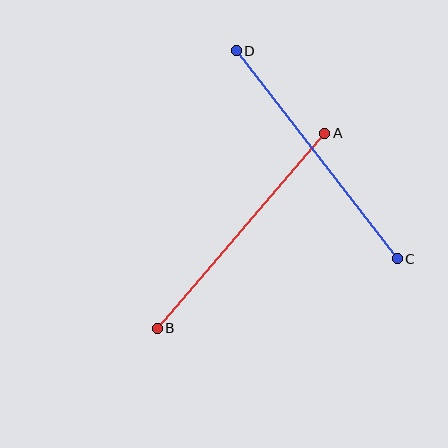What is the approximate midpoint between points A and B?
The midpoint is at approximately (241, 231) pixels.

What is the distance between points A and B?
The distance is approximately 257 pixels.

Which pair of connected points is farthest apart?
Points C and D are farthest apart.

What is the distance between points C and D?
The distance is approximately 263 pixels.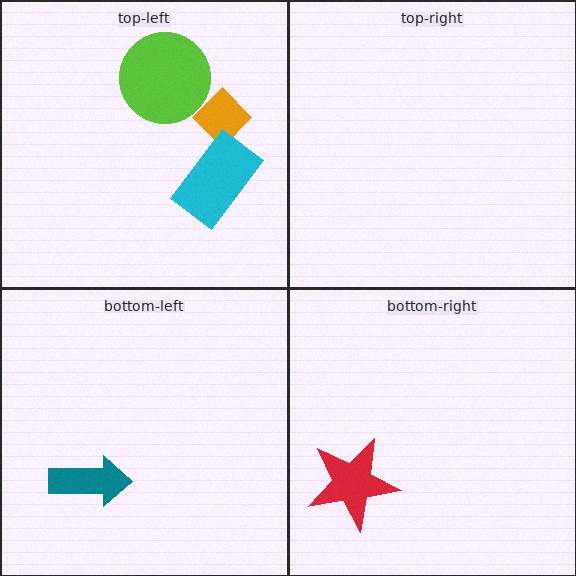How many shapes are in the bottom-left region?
1.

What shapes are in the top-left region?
The orange diamond, the cyan rectangle, the lime circle.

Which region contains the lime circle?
The top-left region.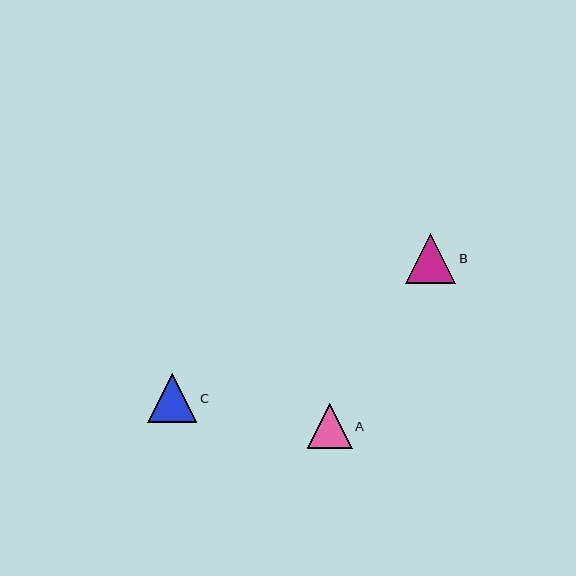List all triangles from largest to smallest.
From largest to smallest: B, C, A.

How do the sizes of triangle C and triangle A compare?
Triangle C and triangle A are approximately the same size.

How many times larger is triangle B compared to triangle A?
Triangle B is approximately 1.1 times the size of triangle A.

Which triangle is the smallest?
Triangle A is the smallest with a size of approximately 45 pixels.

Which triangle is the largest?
Triangle B is the largest with a size of approximately 51 pixels.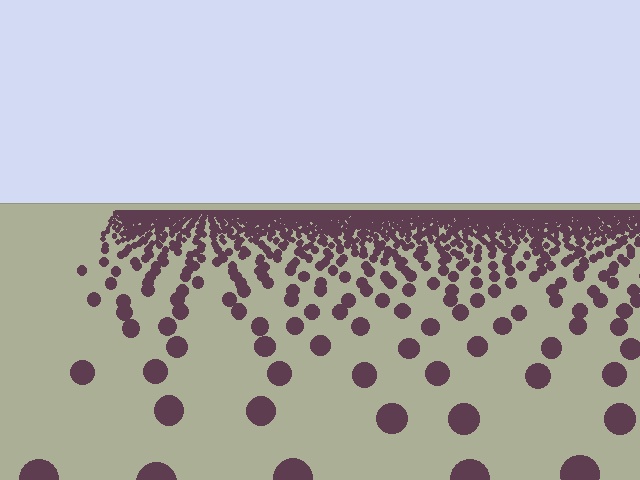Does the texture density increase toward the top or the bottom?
Density increases toward the top.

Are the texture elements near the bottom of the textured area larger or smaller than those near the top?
Larger. Near the bottom, elements are closer to the viewer and appear at a bigger on-screen size.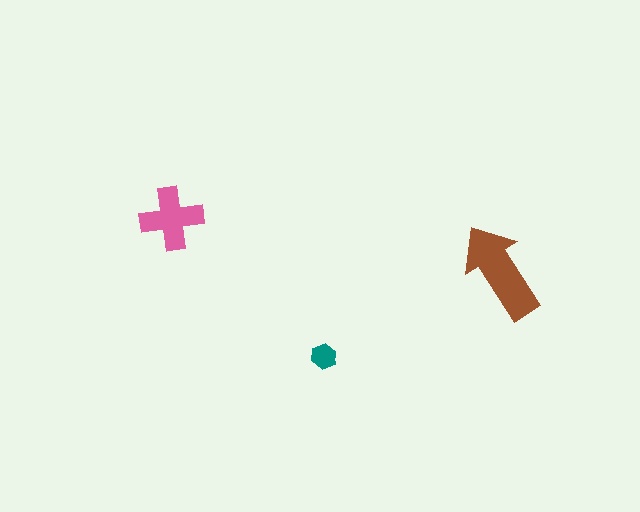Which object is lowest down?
The teal hexagon is bottommost.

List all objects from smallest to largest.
The teal hexagon, the pink cross, the brown arrow.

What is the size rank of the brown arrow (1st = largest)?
1st.